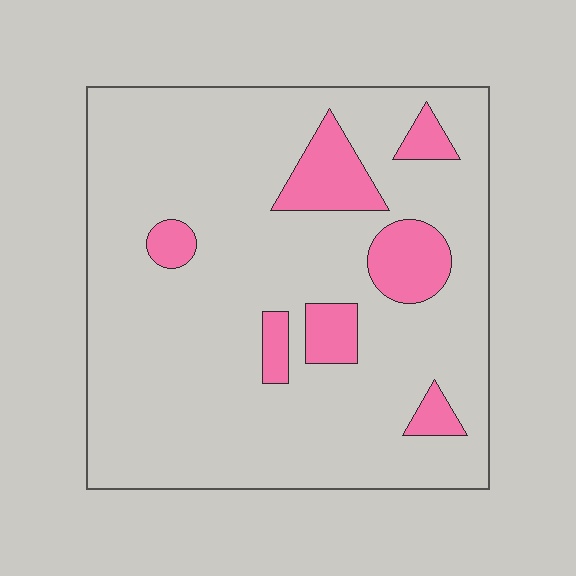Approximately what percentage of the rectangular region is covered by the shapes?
Approximately 15%.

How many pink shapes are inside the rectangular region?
7.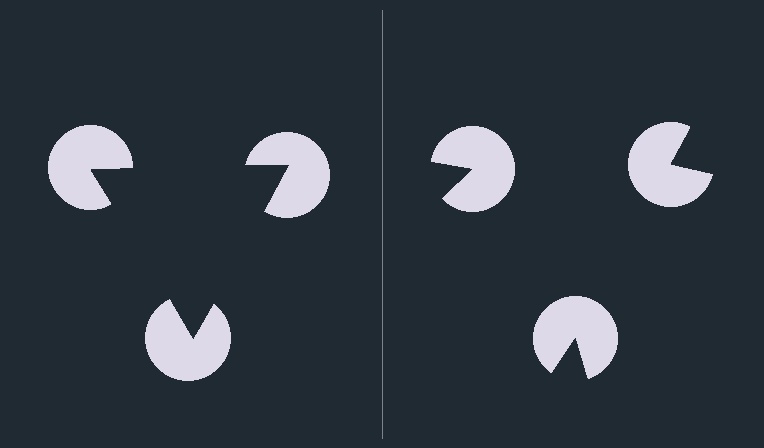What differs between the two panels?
The pac-man discs are positioned identically on both sides; only the wedge orientations differ. On the left they align to a triangle; on the right they are misaligned.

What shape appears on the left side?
An illusory triangle.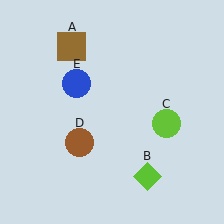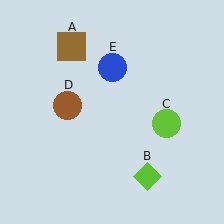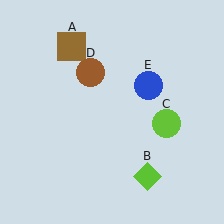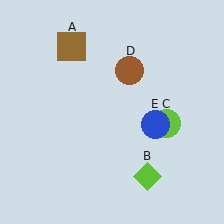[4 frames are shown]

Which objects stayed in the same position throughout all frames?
Brown square (object A) and lime diamond (object B) and lime circle (object C) remained stationary.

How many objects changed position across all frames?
2 objects changed position: brown circle (object D), blue circle (object E).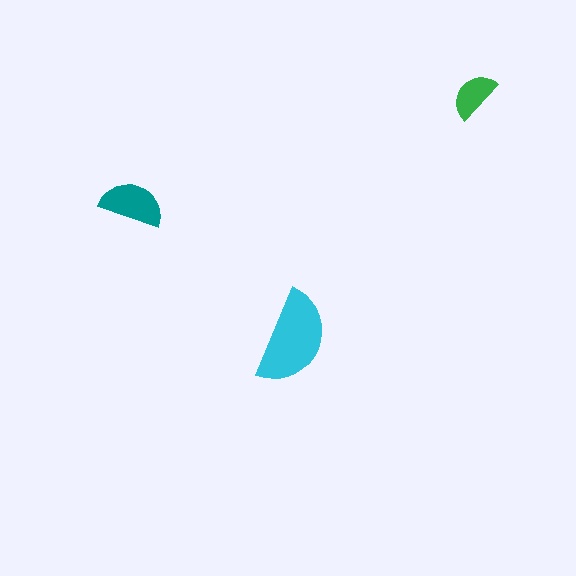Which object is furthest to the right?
The green semicircle is rightmost.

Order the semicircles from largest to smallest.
the cyan one, the teal one, the green one.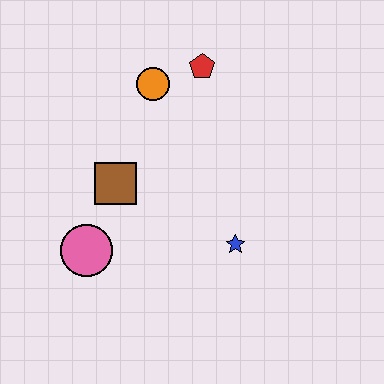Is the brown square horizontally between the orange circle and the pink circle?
Yes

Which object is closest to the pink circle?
The brown square is closest to the pink circle.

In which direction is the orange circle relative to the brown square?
The orange circle is above the brown square.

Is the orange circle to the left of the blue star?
Yes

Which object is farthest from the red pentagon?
The pink circle is farthest from the red pentagon.